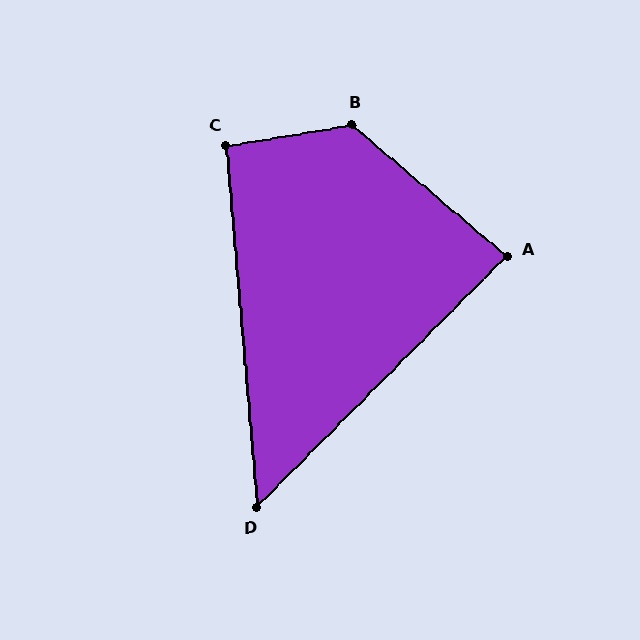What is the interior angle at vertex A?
Approximately 85 degrees (approximately right).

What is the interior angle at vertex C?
Approximately 95 degrees (approximately right).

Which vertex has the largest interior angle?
B, at approximately 130 degrees.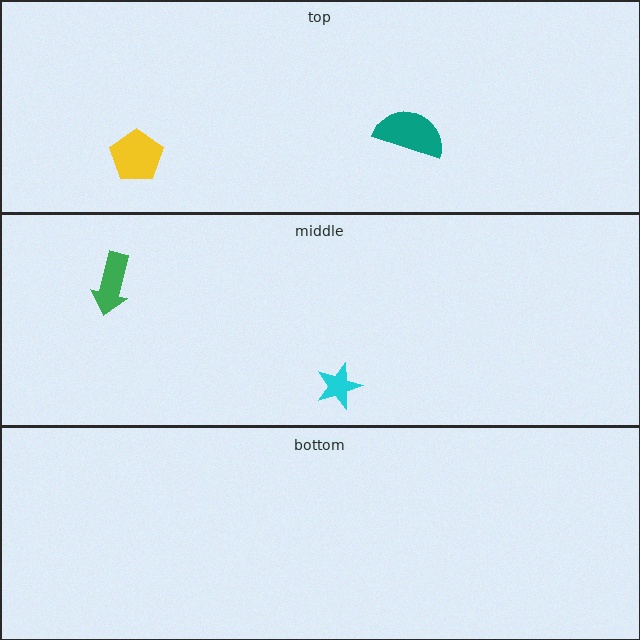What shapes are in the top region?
The teal semicircle, the yellow pentagon.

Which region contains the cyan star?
The middle region.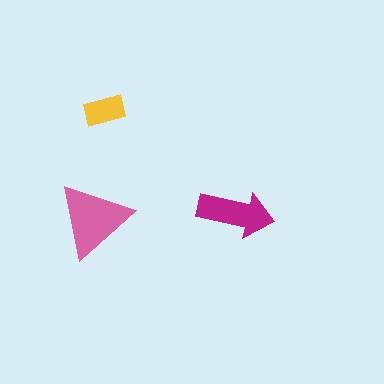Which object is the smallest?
The yellow rectangle.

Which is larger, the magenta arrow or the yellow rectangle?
The magenta arrow.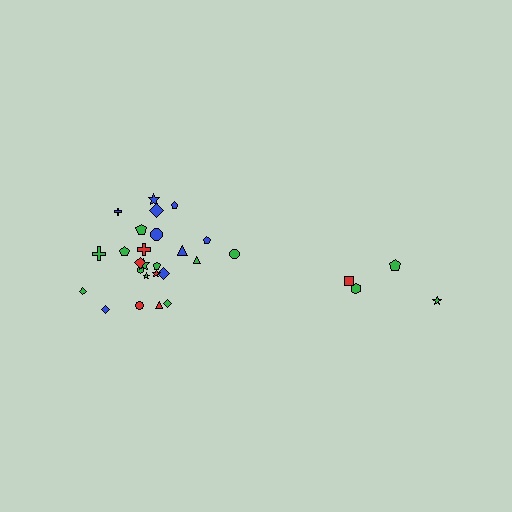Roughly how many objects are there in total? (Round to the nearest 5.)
Roughly 30 objects in total.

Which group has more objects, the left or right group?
The left group.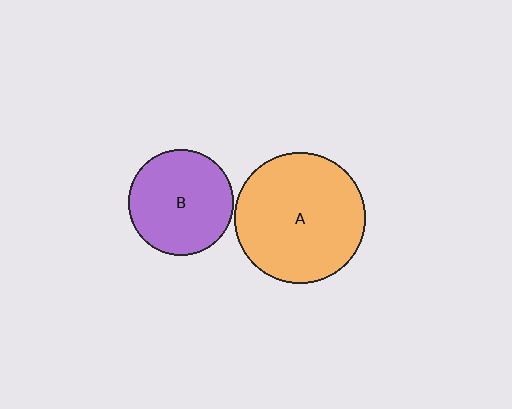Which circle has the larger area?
Circle A (orange).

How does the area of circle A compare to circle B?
Approximately 1.5 times.